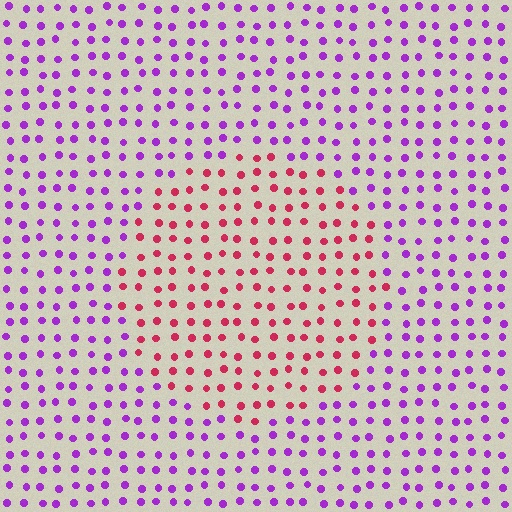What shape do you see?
I see a circle.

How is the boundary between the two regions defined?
The boundary is defined purely by a slight shift in hue (about 58 degrees). Spacing, size, and orientation are identical on both sides.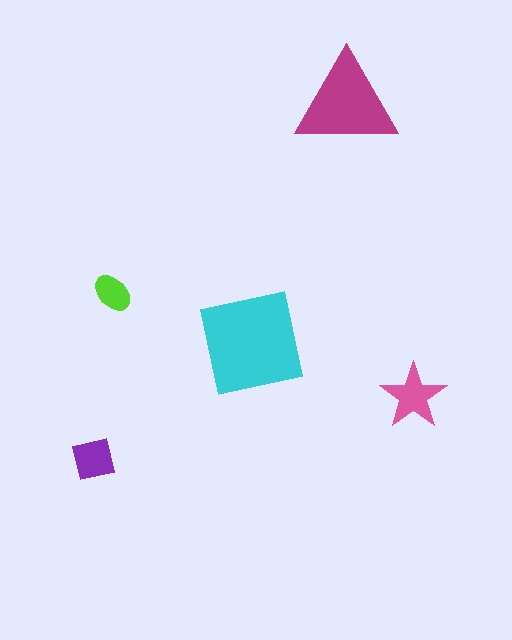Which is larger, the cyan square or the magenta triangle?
The cyan square.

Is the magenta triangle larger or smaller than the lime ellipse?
Larger.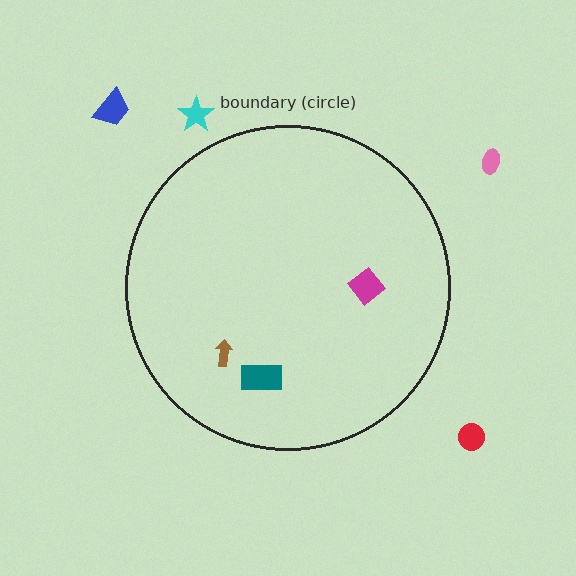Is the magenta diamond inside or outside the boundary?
Inside.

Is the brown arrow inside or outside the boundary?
Inside.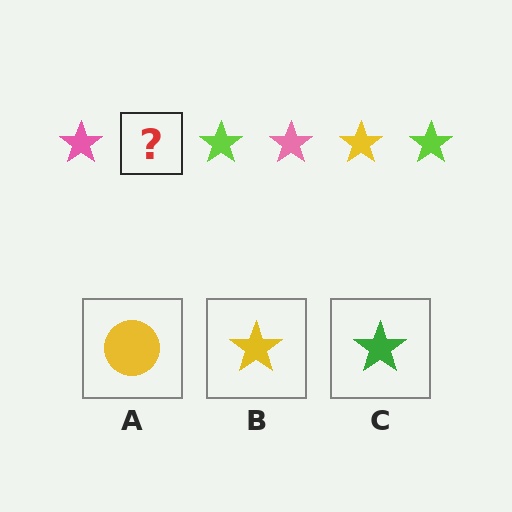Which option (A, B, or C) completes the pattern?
B.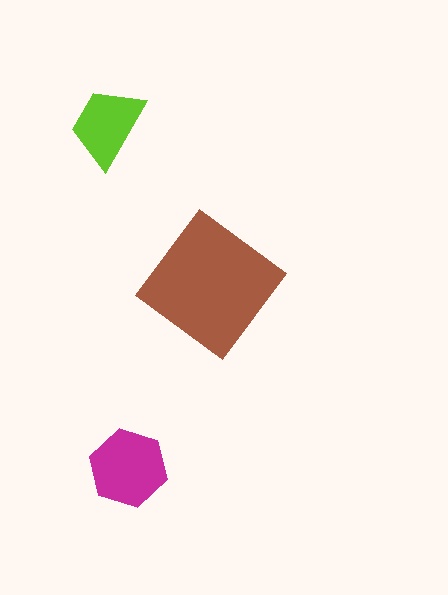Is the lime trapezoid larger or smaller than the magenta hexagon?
Smaller.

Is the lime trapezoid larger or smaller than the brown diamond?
Smaller.